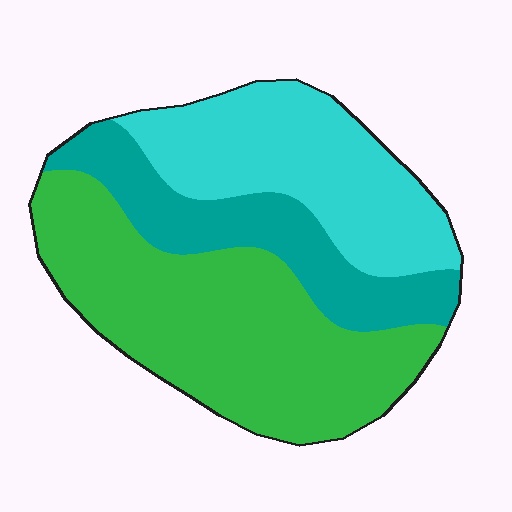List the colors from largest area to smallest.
From largest to smallest: green, cyan, teal.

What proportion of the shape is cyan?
Cyan takes up between a quarter and a half of the shape.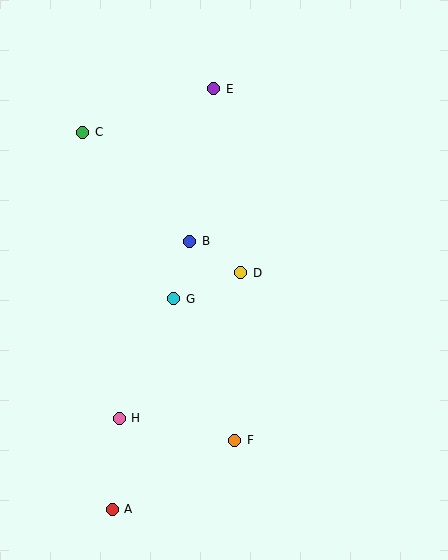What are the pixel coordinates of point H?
Point H is at (119, 418).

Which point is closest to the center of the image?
Point D at (241, 273) is closest to the center.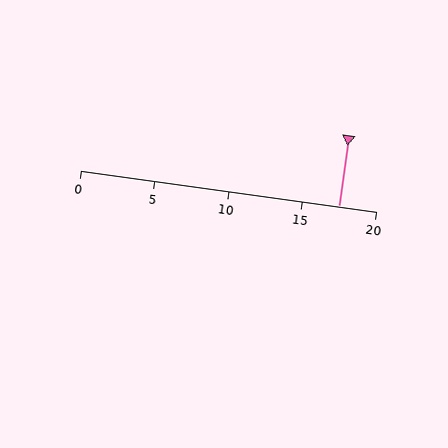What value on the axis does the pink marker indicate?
The marker indicates approximately 17.5.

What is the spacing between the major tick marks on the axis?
The major ticks are spaced 5 apart.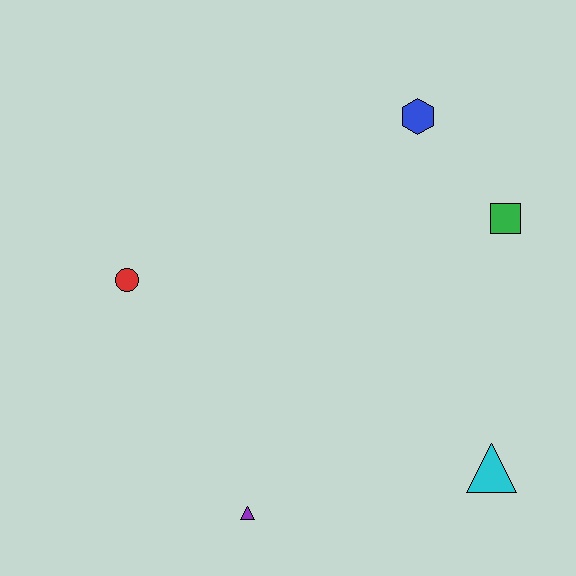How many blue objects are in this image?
There is 1 blue object.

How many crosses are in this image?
There are no crosses.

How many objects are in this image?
There are 5 objects.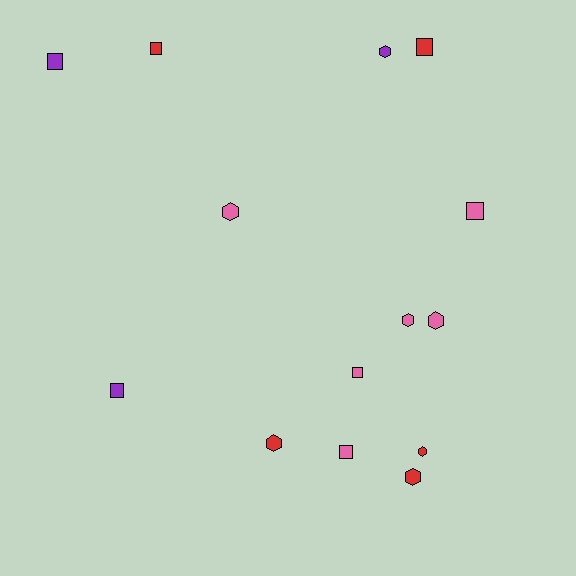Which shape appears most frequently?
Hexagon, with 7 objects.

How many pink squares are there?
There are 3 pink squares.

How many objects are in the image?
There are 14 objects.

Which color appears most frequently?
Pink, with 6 objects.